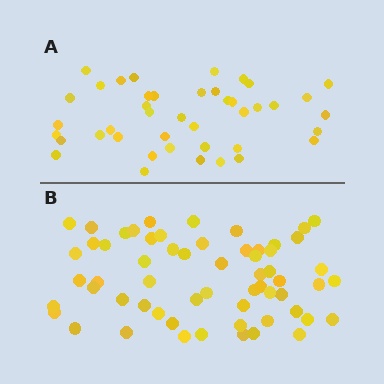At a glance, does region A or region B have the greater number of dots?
Region B (the bottom region) has more dots.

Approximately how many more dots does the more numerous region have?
Region B has approximately 20 more dots than region A.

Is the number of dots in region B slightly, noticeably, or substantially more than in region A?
Region B has noticeably more, but not dramatically so. The ratio is roughly 1.4 to 1.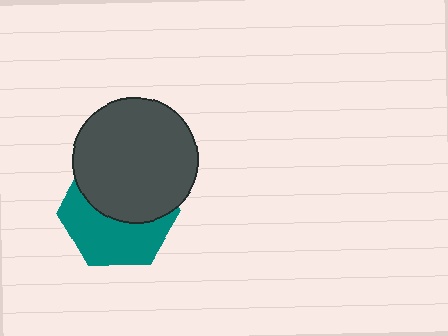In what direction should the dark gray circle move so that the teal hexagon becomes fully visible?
The dark gray circle should move up. That is the shortest direction to clear the overlap and leave the teal hexagon fully visible.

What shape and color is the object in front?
The object in front is a dark gray circle.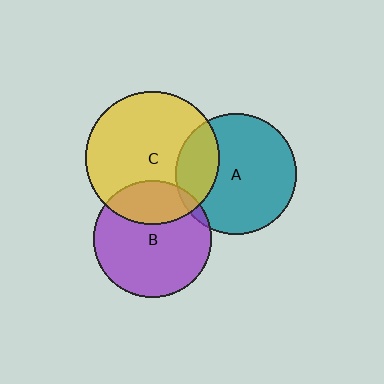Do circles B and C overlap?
Yes.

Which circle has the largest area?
Circle C (yellow).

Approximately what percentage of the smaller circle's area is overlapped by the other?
Approximately 25%.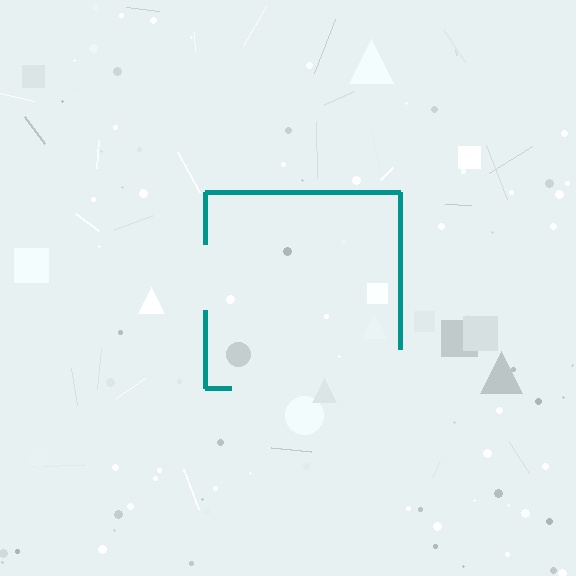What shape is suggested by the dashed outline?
The dashed outline suggests a square.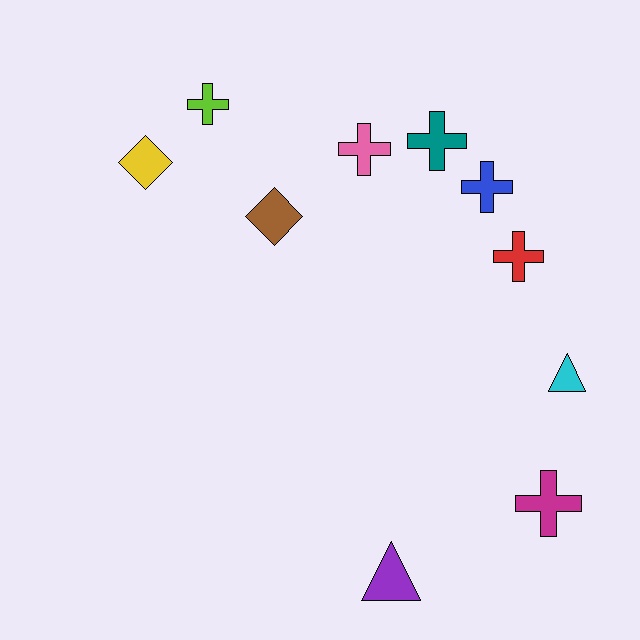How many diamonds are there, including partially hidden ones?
There are 2 diamonds.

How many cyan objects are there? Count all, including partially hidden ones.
There is 1 cyan object.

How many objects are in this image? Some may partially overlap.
There are 10 objects.